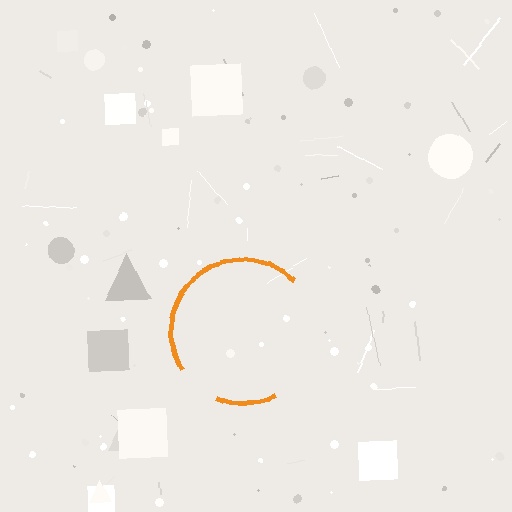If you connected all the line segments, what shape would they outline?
They would outline a circle.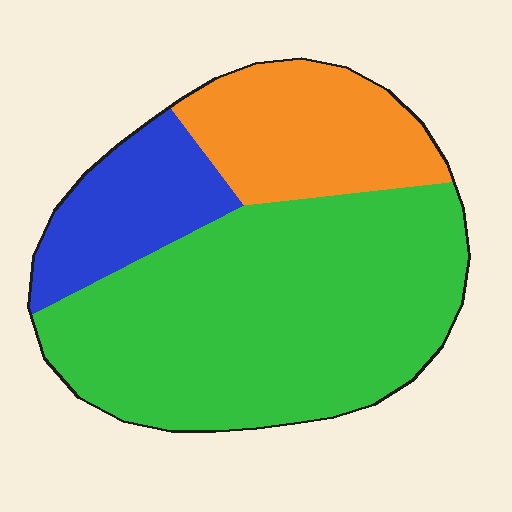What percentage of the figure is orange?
Orange covers roughly 20% of the figure.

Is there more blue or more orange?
Orange.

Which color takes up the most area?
Green, at roughly 60%.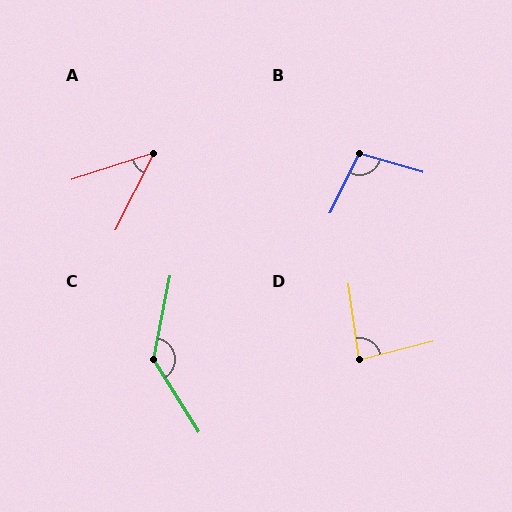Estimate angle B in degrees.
Approximately 100 degrees.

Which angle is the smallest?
A, at approximately 46 degrees.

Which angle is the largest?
C, at approximately 137 degrees.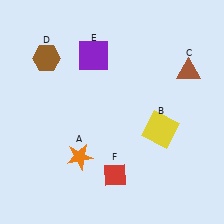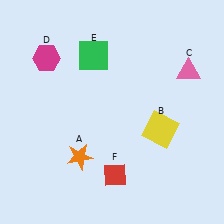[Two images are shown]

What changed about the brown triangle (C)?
In Image 1, C is brown. In Image 2, it changed to pink.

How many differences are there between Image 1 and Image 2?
There are 3 differences between the two images.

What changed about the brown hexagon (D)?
In Image 1, D is brown. In Image 2, it changed to magenta.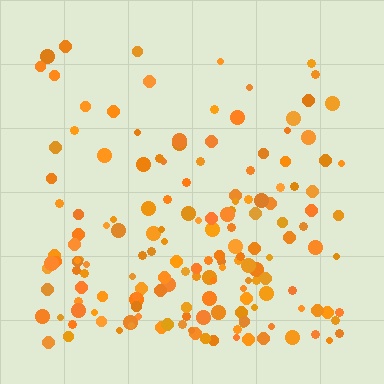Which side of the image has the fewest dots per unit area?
The top.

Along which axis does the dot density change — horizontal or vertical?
Vertical.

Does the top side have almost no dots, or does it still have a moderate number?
Still a moderate number, just noticeably fewer than the bottom.